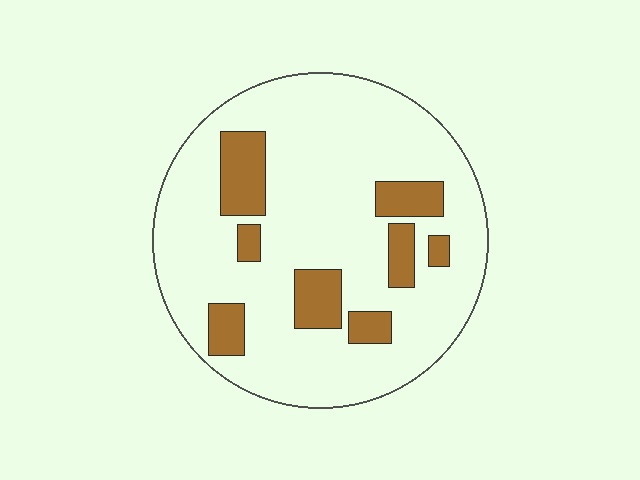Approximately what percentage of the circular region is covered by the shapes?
Approximately 20%.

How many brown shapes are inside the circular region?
8.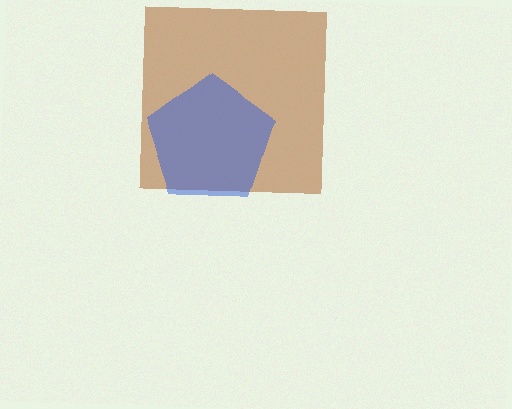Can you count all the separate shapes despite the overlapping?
Yes, there are 2 separate shapes.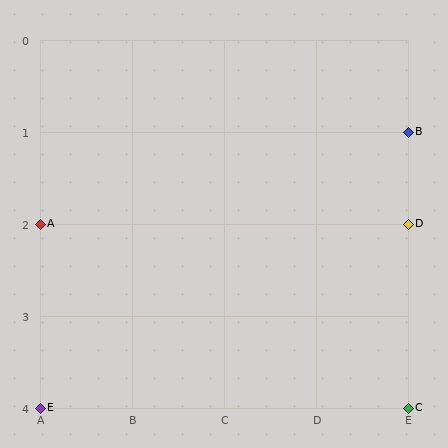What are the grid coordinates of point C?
Point C is at grid coordinates (E, 4).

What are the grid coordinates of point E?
Point E is at grid coordinates (A, 4).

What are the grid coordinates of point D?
Point D is at grid coordinates (E, 2).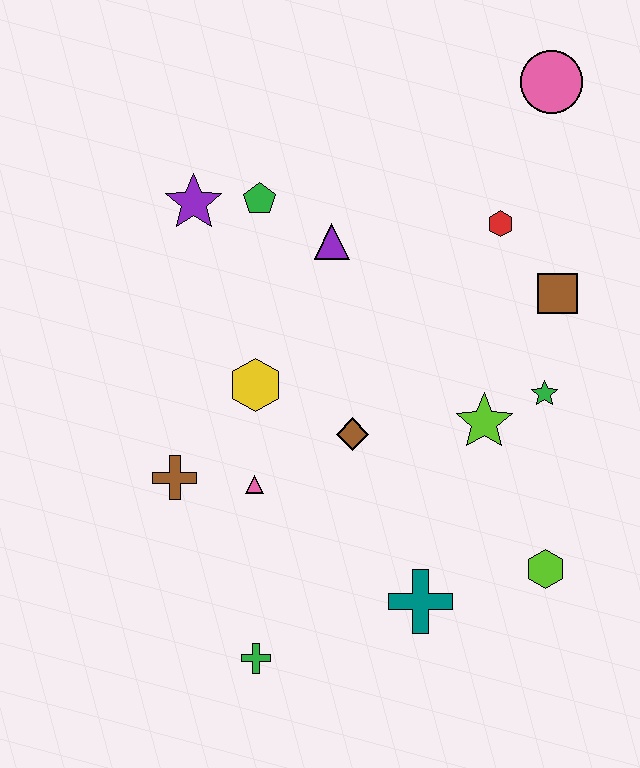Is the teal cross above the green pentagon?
No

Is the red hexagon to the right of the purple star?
Yes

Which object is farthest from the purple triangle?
The green cross is farthest from the purple triangle.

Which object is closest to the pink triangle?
The brown cross is closest to the pink triangle.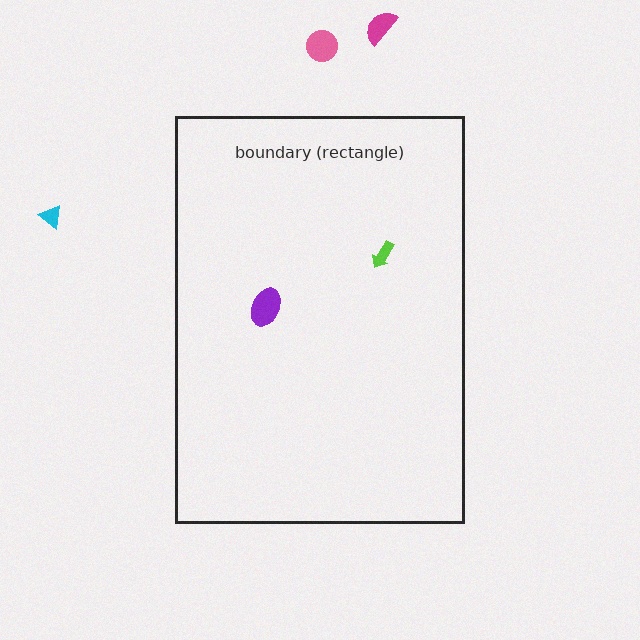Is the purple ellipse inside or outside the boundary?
Inside.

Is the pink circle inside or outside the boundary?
Outside.